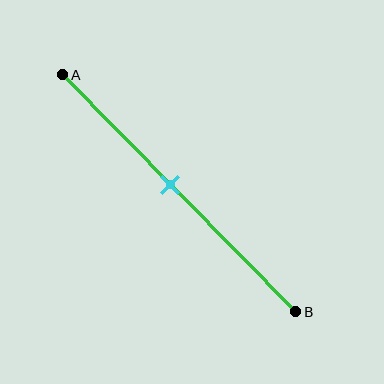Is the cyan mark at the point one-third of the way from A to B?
No, the mark is at about 45% from A, not at the 33% one-third point.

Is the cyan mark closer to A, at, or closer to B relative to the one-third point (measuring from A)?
The cyan mark is closer to point B than the one-third point of segment AB.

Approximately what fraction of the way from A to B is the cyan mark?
The cyan mark is approximately 45% of the way from A to B.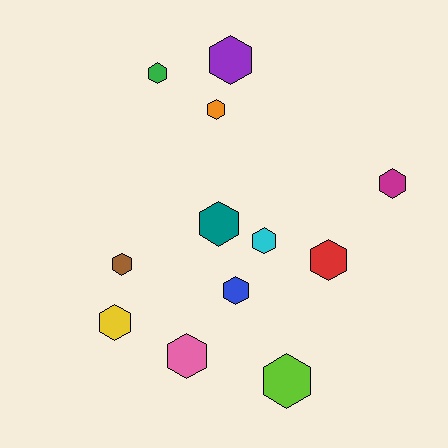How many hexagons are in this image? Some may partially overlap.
There are 12 hexagons.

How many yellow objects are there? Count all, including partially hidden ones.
There is 1 yellow object.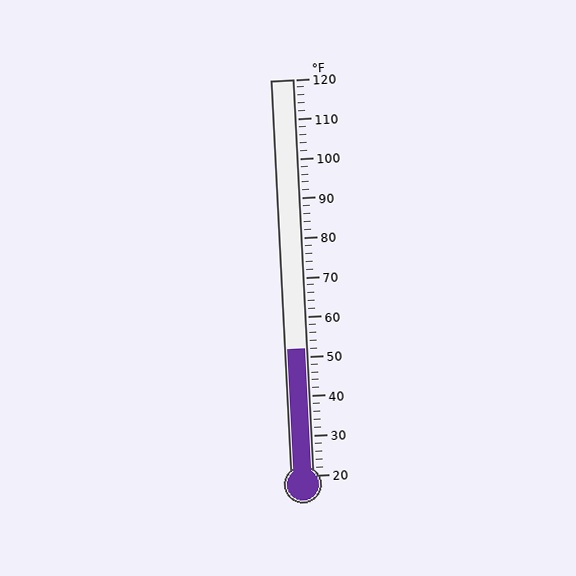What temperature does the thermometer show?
The thermometer shows approximately 52°F.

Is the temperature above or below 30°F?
The temperature is above 30°F.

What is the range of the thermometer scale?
The thermometer scale ranges from 20°F to 120°F.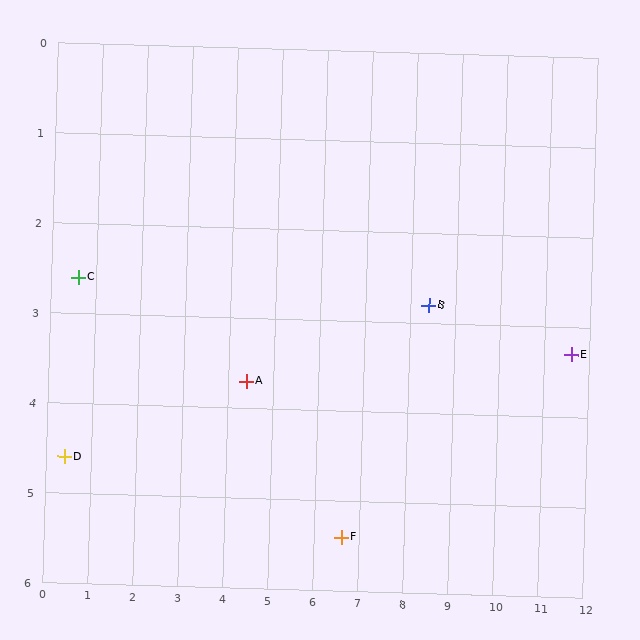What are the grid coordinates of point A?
Point A is at approximately (4.4, 3.7).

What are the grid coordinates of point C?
Point C is at approximately (0.6, 2.6).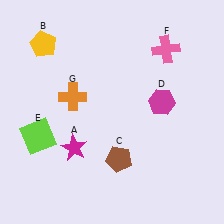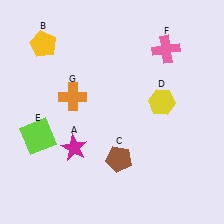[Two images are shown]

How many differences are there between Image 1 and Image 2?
There is 1 difference between the two images.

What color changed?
The hexagon (D) changed from magenta in Image 1 to yellow in Image 2.